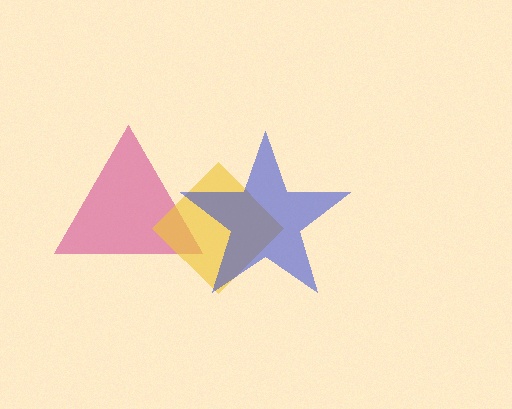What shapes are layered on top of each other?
The layered shapes are: a magenta triangle, a yellow diamond, a blue star.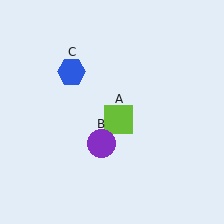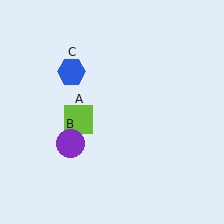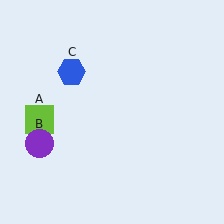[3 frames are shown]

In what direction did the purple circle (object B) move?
The purple circle (object B) moved left.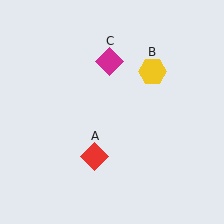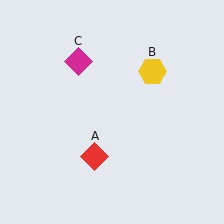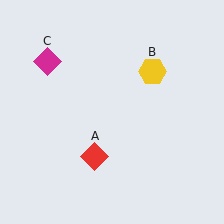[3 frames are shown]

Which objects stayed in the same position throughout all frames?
Red diamond (object A) and yellow hexagon (object B) remained stationary.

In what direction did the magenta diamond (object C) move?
The magenta diamond (object C) moved left.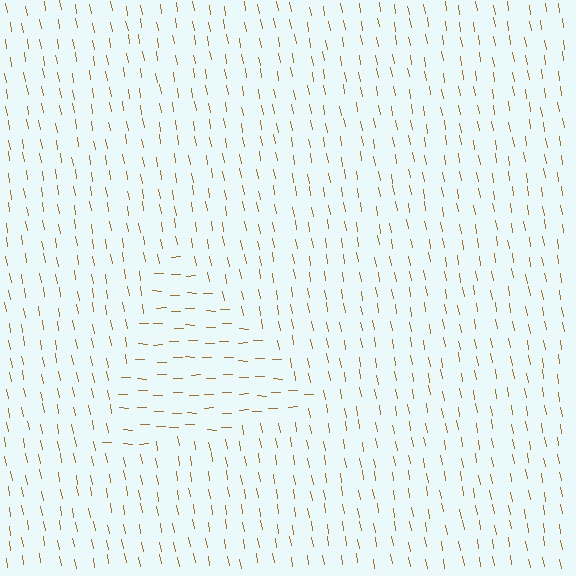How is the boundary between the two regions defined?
The boundary is defined purely by a change in line orientation (approximately 79 degrees difference). All lines are the same color and thickness.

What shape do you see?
I see a triangle.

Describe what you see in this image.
The image is filled with small brown line segments. A triangle region in the image has lines oriented differently from the surrounding lines, creating a visible texture boundary.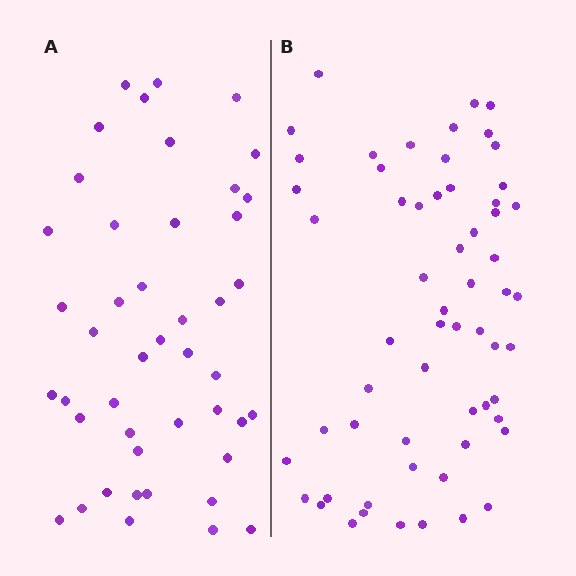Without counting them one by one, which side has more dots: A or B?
Region B (the right region) has more dots.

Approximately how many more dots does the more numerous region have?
Region B has approximately 15 more dots than region A.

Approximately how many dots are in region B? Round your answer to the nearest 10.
About 60 dots.